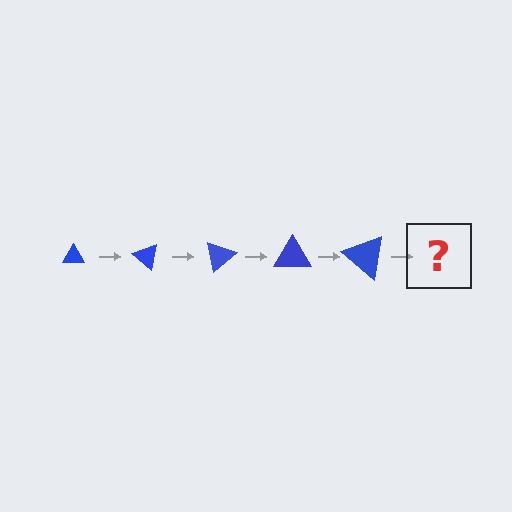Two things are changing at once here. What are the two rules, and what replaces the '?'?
The two rules are that the triangle grows larger each step and it rotates 40 degrees each step. The '?' should be a triangle, larger than the previous one and rotated 200 degrees from the start.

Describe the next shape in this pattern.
It should be a triangle, larger than the previous one and rotated 200 degrees from the start.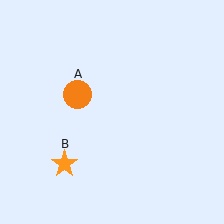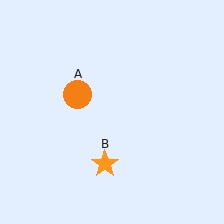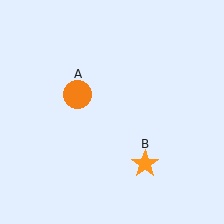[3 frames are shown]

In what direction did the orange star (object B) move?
The orange star (object B) moved right.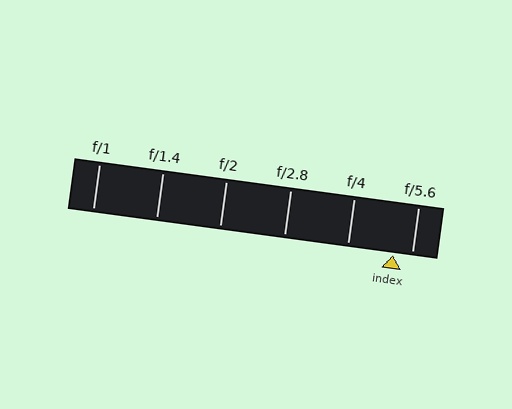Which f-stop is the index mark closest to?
The index mark is closest to f/5.6.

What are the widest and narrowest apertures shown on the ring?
The widest aperture shown is f/1 and the narrowest is f/5.6.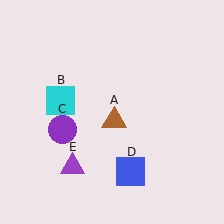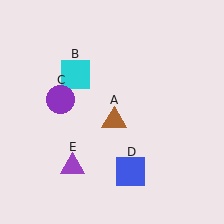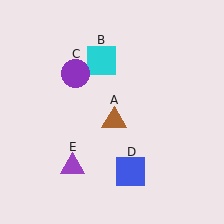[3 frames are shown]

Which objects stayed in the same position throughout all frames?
Brown triangle (object A) and blue square (object D) and purple triangle (object E) remained stationary.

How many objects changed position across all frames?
2 objects changed position: cyan square (object B), purple circle (object C).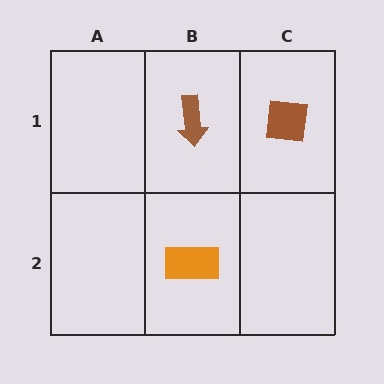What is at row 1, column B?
A brown arrow.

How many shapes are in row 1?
2 shapes.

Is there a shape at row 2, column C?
No, that cell is empty.